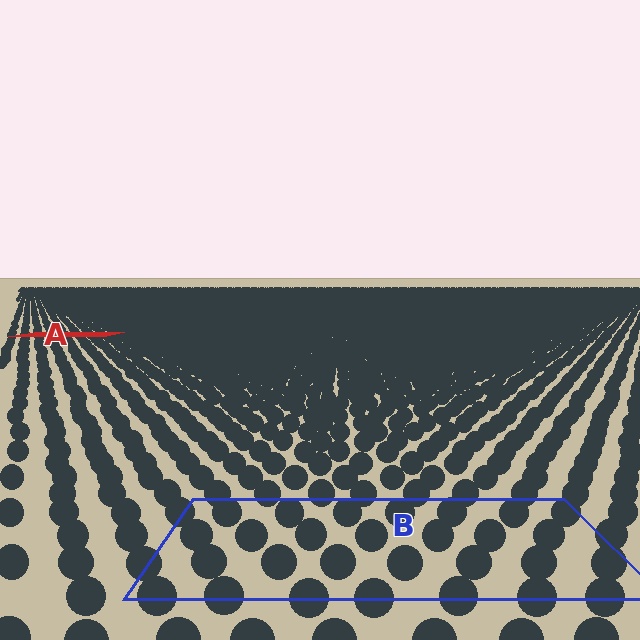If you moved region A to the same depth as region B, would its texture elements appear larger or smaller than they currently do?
They would appear larger. At a closer depth, the same texture elements are projected at a bigger on-screen size.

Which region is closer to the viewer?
Region B is closer. The texture elements there are larger and more spread out.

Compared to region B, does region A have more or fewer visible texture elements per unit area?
Region A has more texture elements per unit area — they are packed more densely because it is farther away.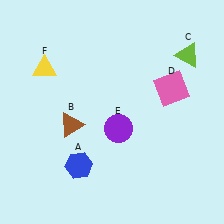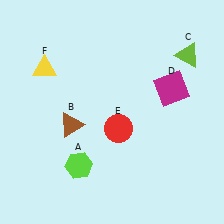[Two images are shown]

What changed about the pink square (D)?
In Image 1, D is pink. In Image 2, it changed to magenta.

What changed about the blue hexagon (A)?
In Image 1, A is blue. In Image 2, it changed to lime.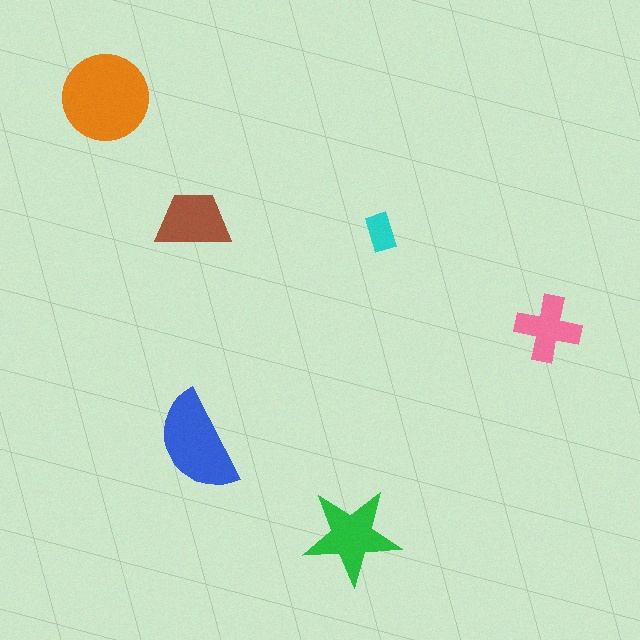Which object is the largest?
The orange circle.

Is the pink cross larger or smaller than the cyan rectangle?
Larger.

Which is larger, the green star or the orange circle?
The orange circle.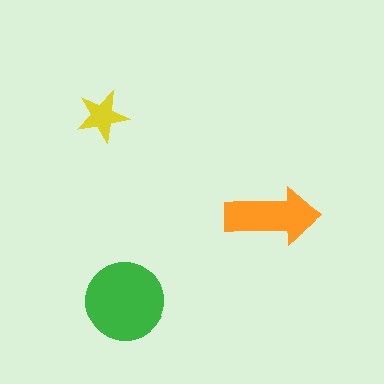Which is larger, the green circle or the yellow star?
The green circle.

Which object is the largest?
The green circle.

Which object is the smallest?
The yellow star.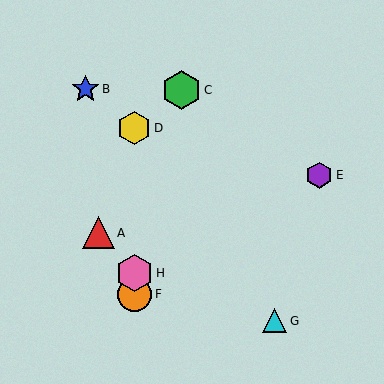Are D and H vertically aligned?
Yes, both are at x≈134.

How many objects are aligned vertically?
3 objects (D, F, H) are aligned vertically.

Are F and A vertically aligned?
No, F is at x≈134 and A is at x≈98.